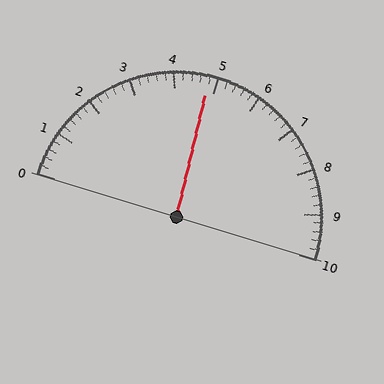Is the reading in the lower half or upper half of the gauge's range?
The reading is in the lower half of the range (0 to 10).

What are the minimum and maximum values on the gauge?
The gauge ranges from 0 to 10.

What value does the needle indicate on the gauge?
The needle indicates approximately 4.8.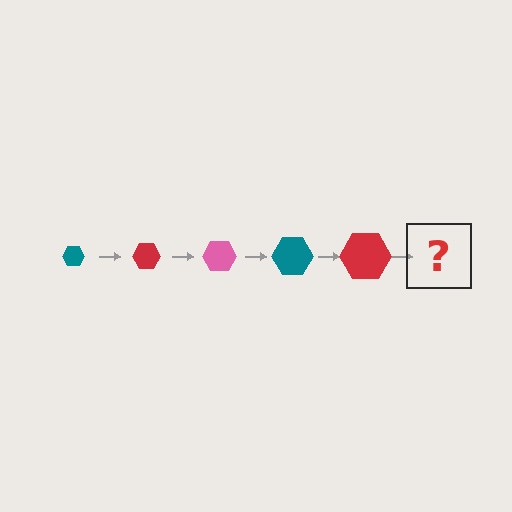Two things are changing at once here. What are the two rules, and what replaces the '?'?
The two rules are that the hexagon grows larger each step and the color cycles through teal, red, and pink. The '?' should be a pink hexagon, larger than the previous one.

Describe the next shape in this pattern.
It should be a pink hexagon, larger than the previous one.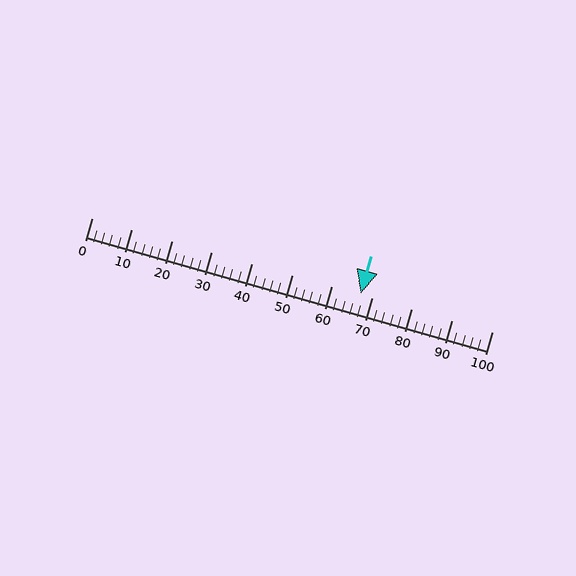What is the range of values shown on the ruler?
The ruler shows values from 0 to 100.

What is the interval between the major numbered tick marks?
The major tick marks are spaced 10 units apart.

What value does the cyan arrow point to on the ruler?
The cyan arrow points to approximately 67.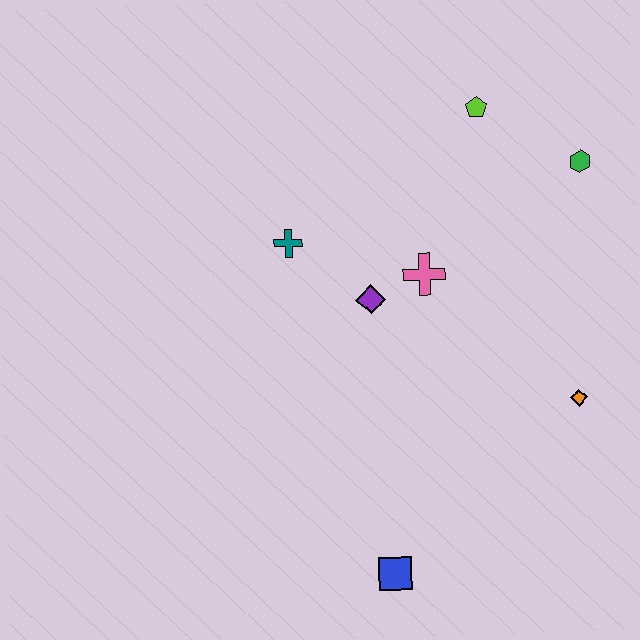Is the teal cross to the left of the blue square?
Yes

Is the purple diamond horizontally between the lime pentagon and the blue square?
No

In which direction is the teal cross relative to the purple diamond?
The teal cross is to the left of the purple diamond.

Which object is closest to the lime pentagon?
The green hexagon is closest to the lime pentagon.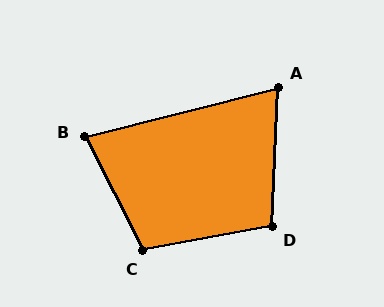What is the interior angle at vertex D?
Approximately 103 degrees (obtuse).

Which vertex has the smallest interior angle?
A, at approximately 74 degrees.